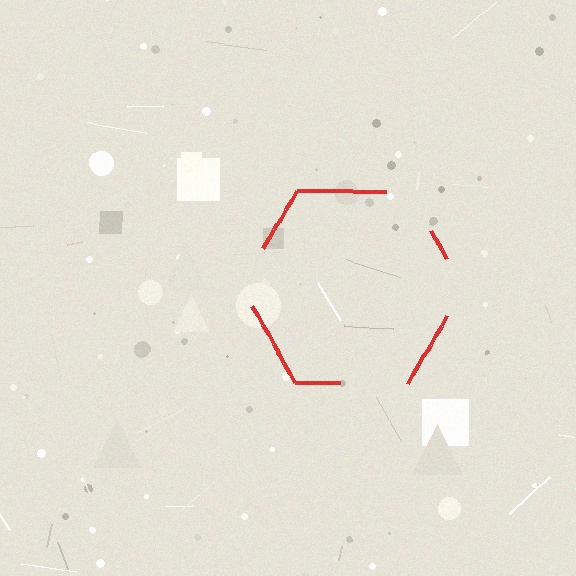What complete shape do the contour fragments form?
The contour fragments form a hexagon.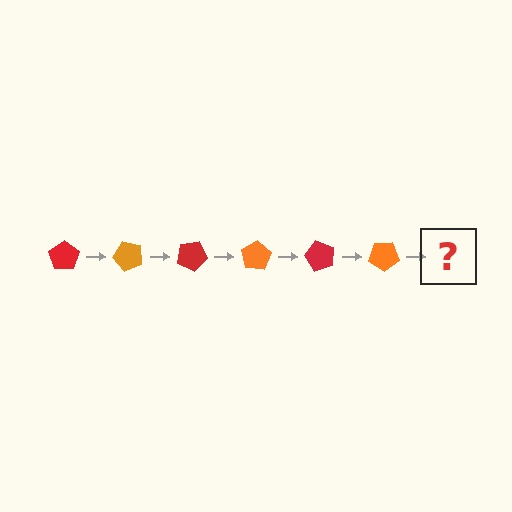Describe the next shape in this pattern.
It should be a red pentagon, rotated 300 degrees from the start.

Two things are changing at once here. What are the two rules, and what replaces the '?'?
The two rules are that it rotates 50 degrees each step and the color cycles through red and orange. The '?' should be a red pentagon, rotated 300 degrees from the start.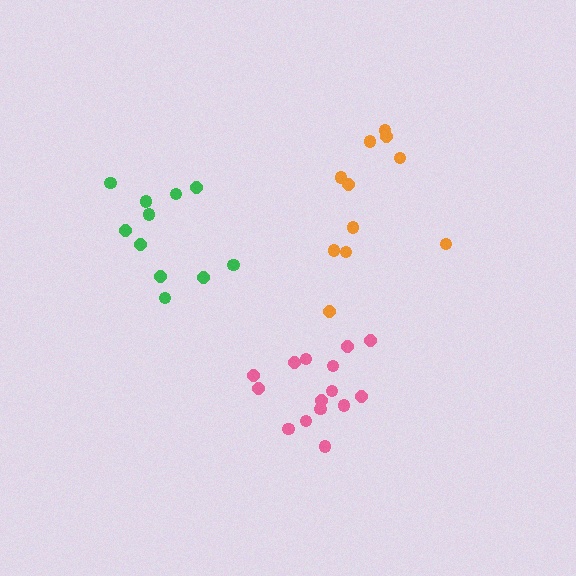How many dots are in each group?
Group 1: 15 dots, Group 2: 11 dots, Group 3: 11 dots (37 total).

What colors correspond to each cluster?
The clusters are colored: pink, green, orange.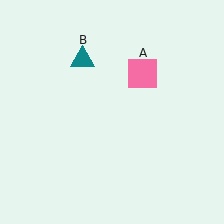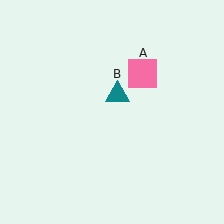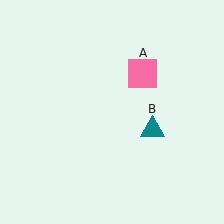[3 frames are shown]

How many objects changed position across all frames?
1 object changed position: teal triangle (object B).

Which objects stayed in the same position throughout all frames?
Pink square (object A) remained stationary.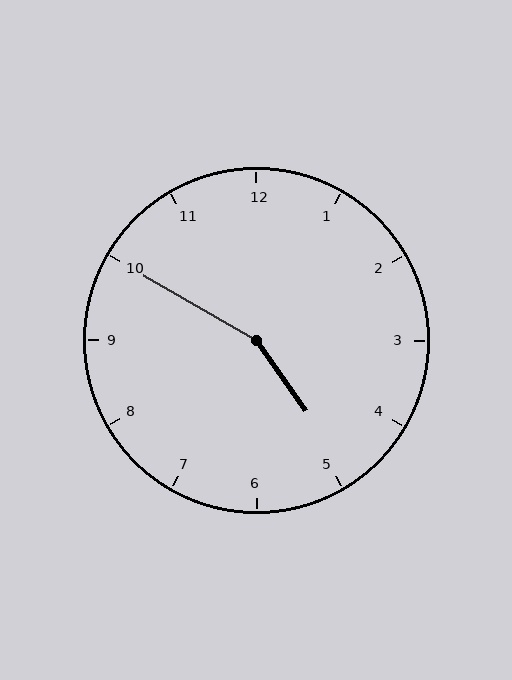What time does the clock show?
4:50.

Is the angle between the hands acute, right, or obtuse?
It is obtuse.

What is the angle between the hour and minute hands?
Approximately 155 degrees.